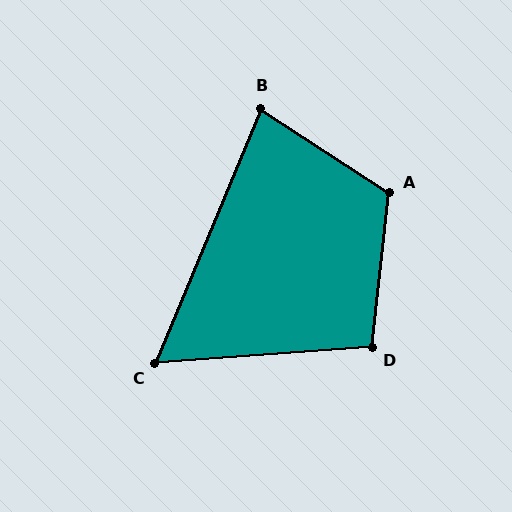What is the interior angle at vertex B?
Approximately 79 degrees (acute).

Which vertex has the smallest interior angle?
C, at approximately 63 degrees.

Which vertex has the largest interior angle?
A, at approximately 117 degrees.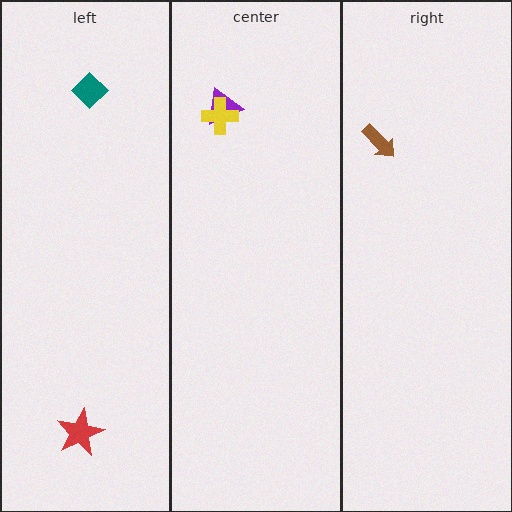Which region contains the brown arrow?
The right region.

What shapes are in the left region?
The teal diamond, the red star.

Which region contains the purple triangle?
The center region.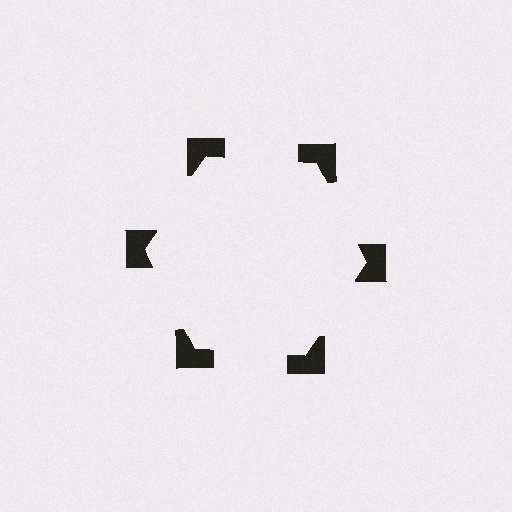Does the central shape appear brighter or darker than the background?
It typically appears slightly brighter than the background, even though no actual brightness change is drawn.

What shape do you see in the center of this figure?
An illusory hexagon — its edges are inferred from the aligned wedge cuts in the notched squares, not physically drawn.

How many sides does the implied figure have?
6 sides.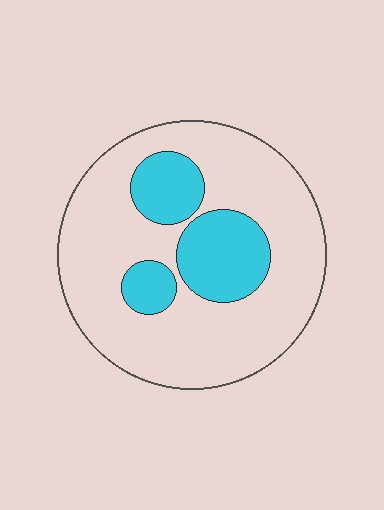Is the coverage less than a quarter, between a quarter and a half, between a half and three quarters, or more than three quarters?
Less than a quarter.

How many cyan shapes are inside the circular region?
3.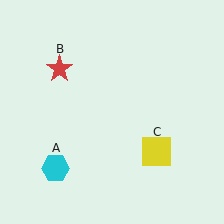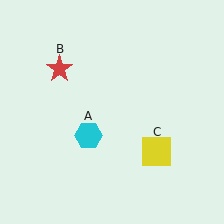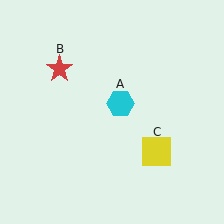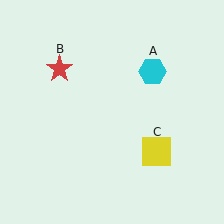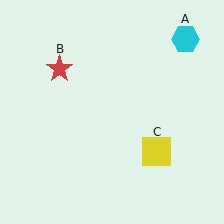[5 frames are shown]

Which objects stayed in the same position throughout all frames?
Red star (object B) and yellow square (object C) remained stationary.